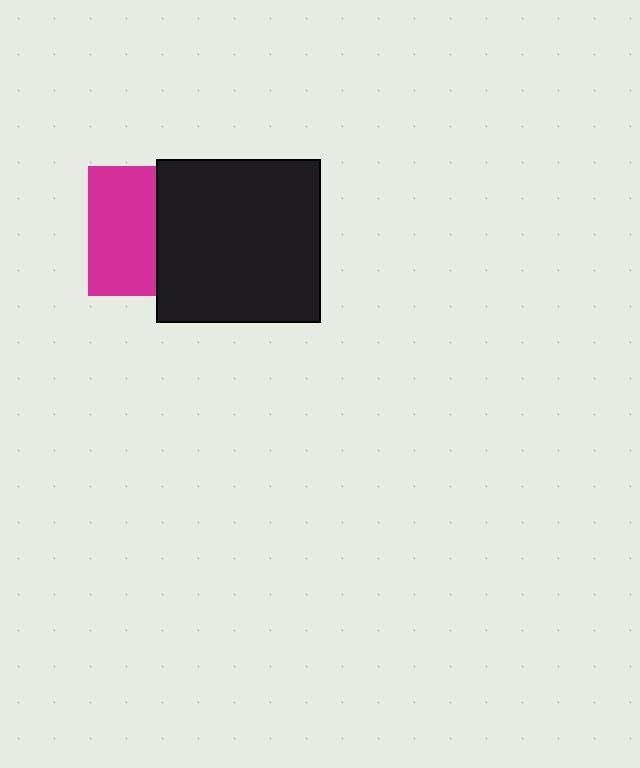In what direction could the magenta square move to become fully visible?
The magenta square could move left. That would shift it out from behind the black square entirely.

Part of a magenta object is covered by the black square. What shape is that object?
It is a square.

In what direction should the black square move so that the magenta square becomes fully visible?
The black square should move right. That is the shortest direction to clear the overlap and leave the magenta square fully visible.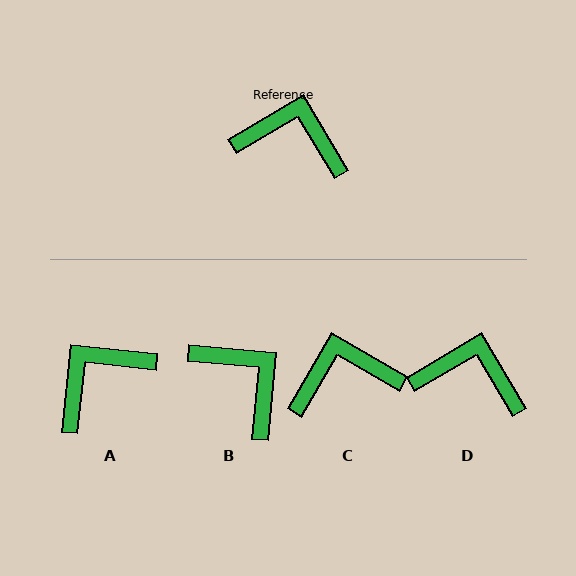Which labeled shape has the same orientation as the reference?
D.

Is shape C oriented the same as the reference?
No, it is off by about 29 degrees.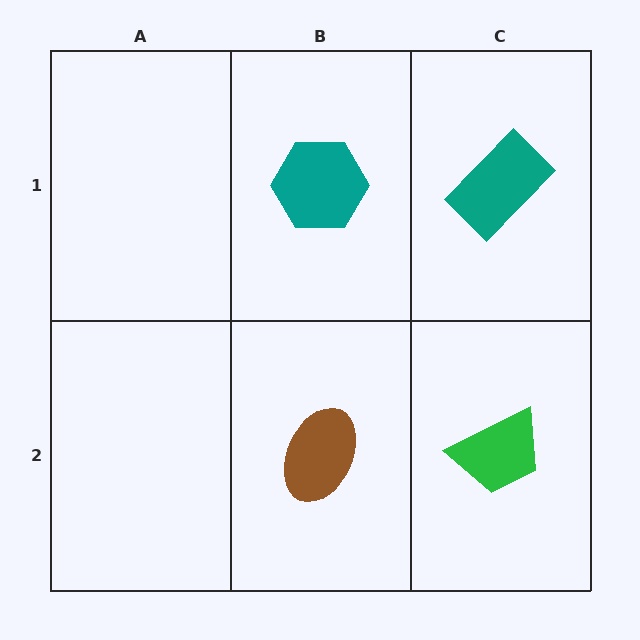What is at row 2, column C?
A green trapezoid.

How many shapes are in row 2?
2 shapes.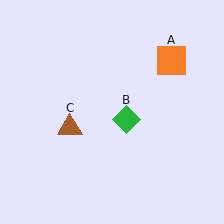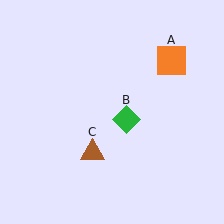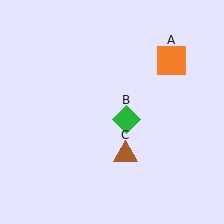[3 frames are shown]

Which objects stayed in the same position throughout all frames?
Orange square (object A) and green diamond (object B) remained stationary.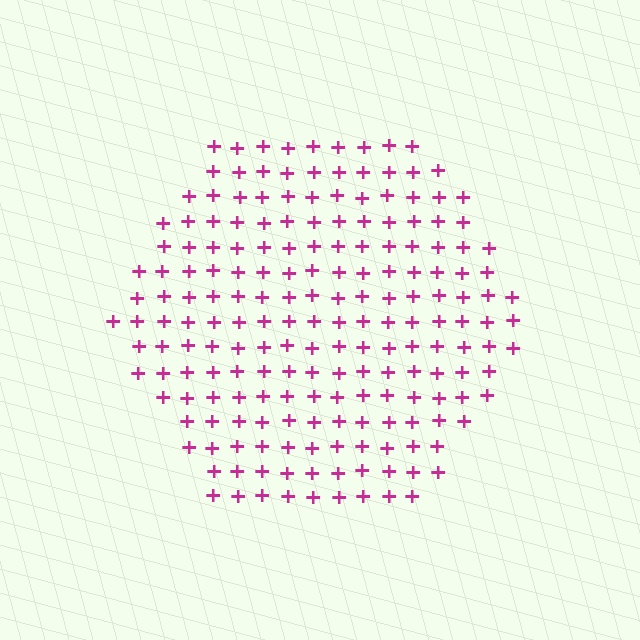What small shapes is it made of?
It is made of small plus signs.